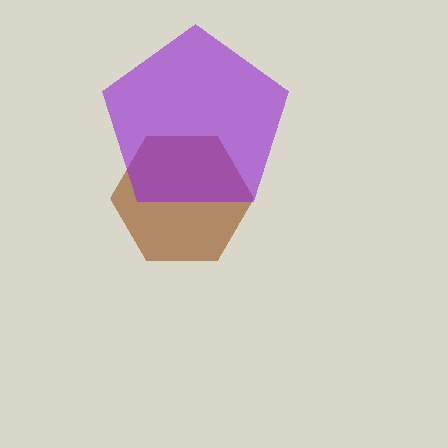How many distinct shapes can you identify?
There are 2 distinct shapes: a brown hexagon, a purple pentagon.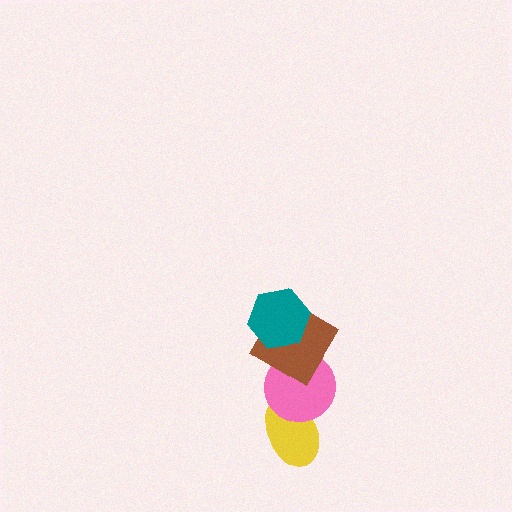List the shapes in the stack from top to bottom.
From top to bottom: the teal hexagon, the brown diamond, the pink circle, the yellow ellipse.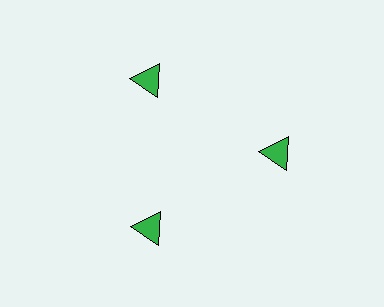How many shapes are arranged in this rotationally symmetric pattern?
There are 3 shapes, arranged in 3 groups of 1.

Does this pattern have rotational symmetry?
Yes, this pattern has 3-fold rotational symmetry. It looks the same after rotating 120 degrees around the center.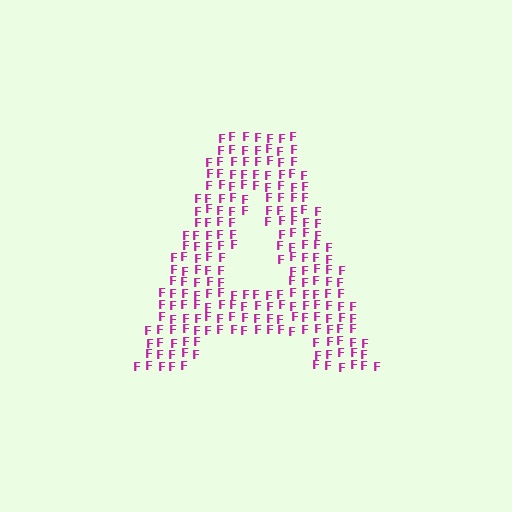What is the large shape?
The large shape is the letter A.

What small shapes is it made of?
It is made of small letter F's.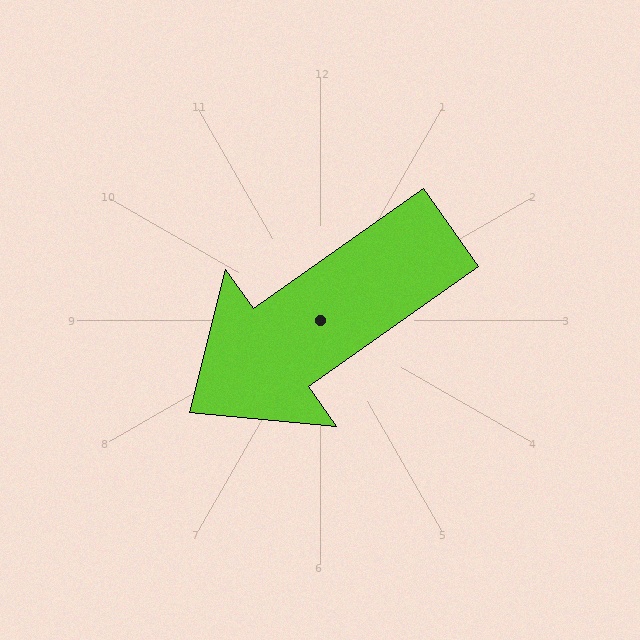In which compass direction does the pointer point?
Southwest.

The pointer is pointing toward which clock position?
Roughly 8 o'clock.